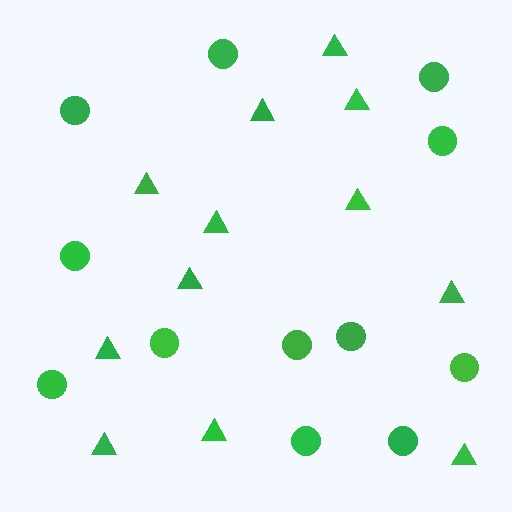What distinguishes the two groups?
There are 2 groups: one group of triangles (12) and one group of circles (12).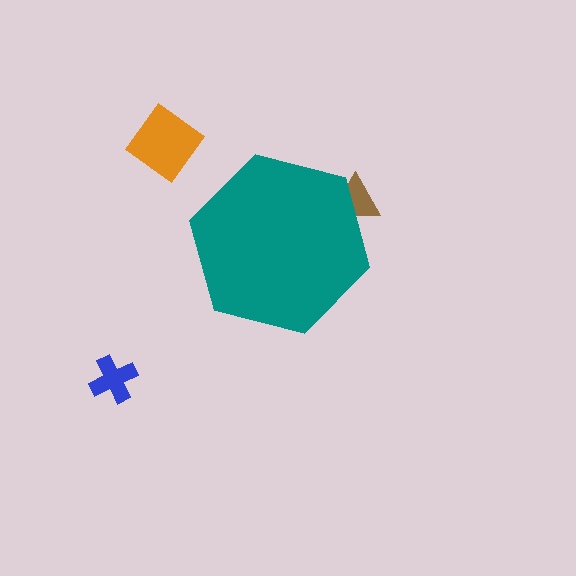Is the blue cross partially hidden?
No, the blue cross is fully visible.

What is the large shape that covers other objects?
A teal hexagon.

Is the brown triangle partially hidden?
Yes, the brown triangle is partially hidden behind the teal hexagon.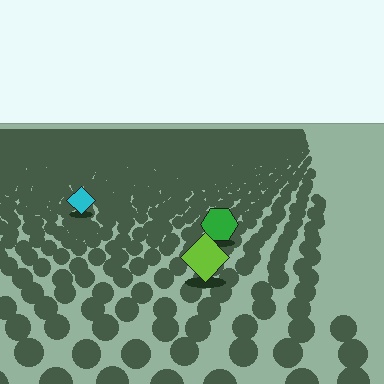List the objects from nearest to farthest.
From nearest to farthest: the lime diamond, the green hexagon, the cyan diamond.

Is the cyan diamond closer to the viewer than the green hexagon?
No. The green hexagon is closer — you can tell from the texture gradient: the ground texture is coarser near it.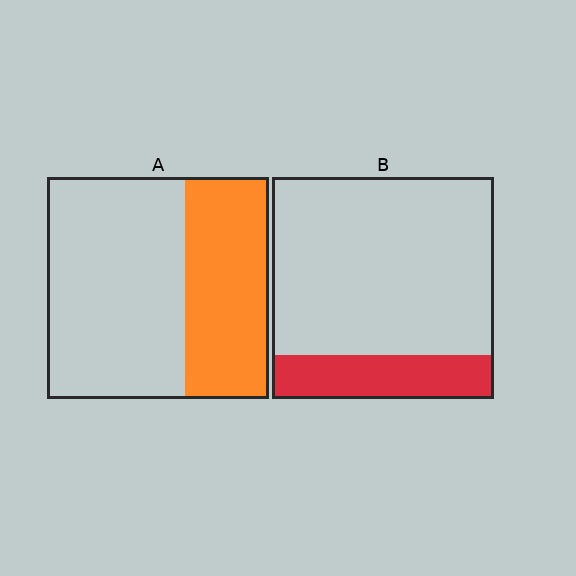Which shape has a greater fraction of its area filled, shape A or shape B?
Shape A.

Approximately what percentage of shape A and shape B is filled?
A is approximately 40% and B is approximately 20%.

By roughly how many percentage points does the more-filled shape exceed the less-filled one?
By roughly 20 percentage points (A over B).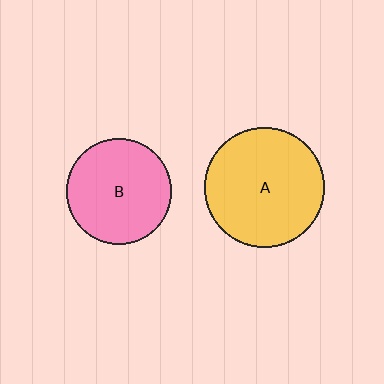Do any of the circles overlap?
No, none of the circles overlap.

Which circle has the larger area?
Circle A (yellow).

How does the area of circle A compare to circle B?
Approximately 1.3 times.